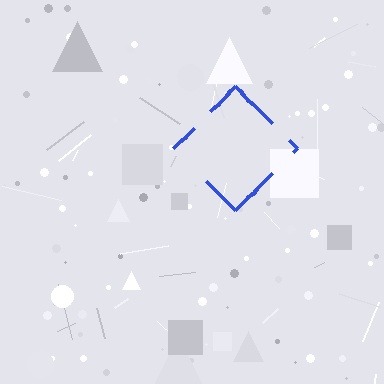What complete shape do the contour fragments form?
The contour fragments form a diamond.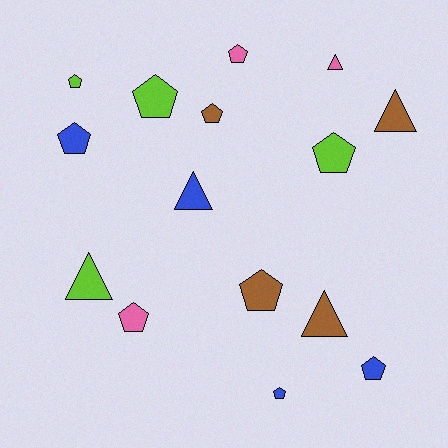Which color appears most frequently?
Brown, with 4 objects.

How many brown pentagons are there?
There are 2 brown pentagons.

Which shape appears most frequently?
Pentagon, with 10 objects.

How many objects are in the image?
There are 15 objects.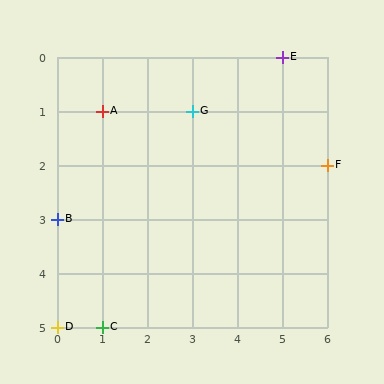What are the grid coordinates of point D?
Point D is at grid coordinates (0, 5).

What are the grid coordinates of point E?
Point E is at grid coordinates (5, 0).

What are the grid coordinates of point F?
Point F is at grid coordinates (6, 2).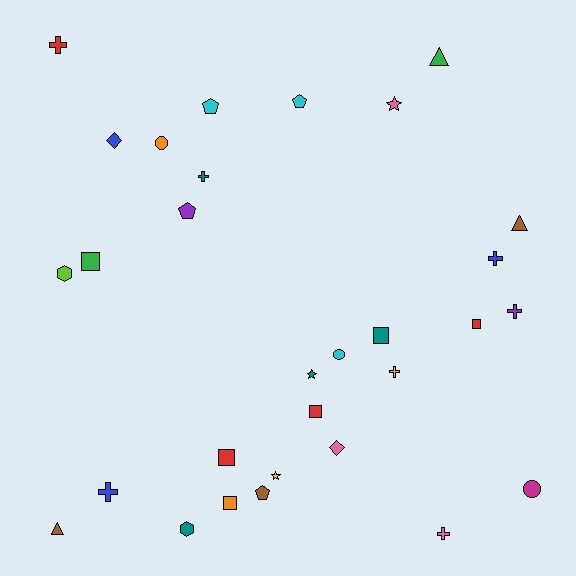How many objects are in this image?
There are 30 objects.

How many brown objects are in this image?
There are 3 brown objects.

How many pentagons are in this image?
There are 4 pentagons.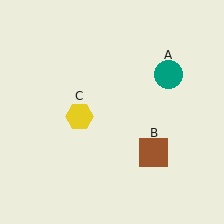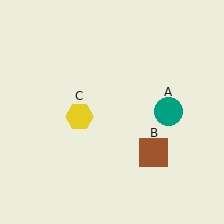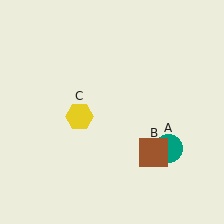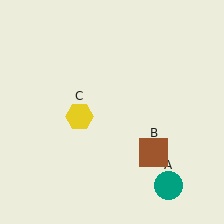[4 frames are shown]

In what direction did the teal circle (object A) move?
The teal circle (object A) moved down.